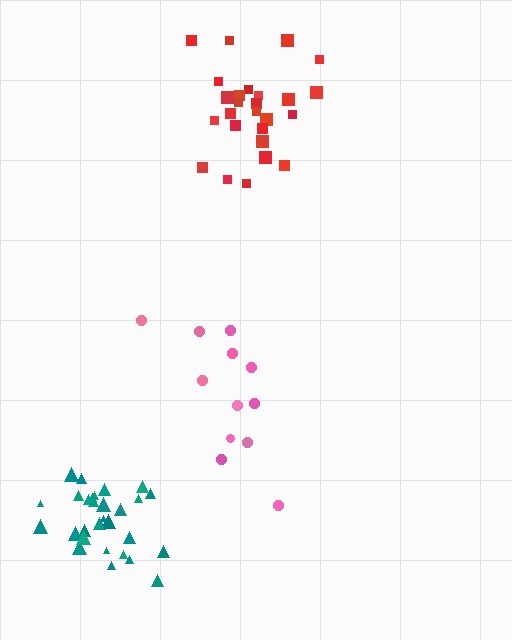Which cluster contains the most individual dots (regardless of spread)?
Teal (30).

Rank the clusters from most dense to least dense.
teal, red, pink.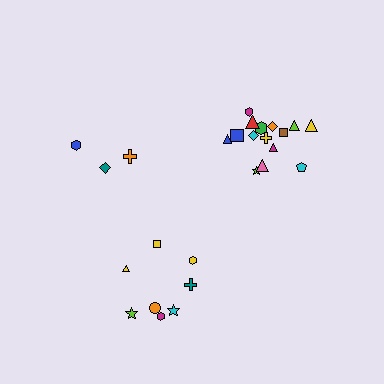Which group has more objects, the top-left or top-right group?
The top-right group.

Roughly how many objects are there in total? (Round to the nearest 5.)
Roughly 25 objects in total.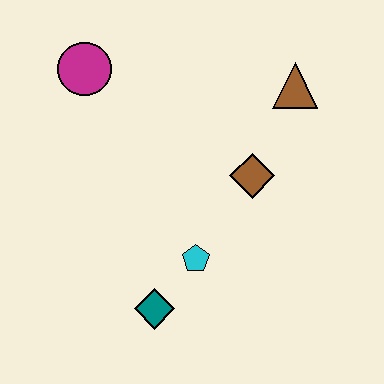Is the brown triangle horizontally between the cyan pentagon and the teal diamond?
No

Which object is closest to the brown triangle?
The brown diamond is closest to the brown triangle.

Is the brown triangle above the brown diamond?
Yes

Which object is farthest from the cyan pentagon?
The magenta circle is farthest from the cyan pentagon.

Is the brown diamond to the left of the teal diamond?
No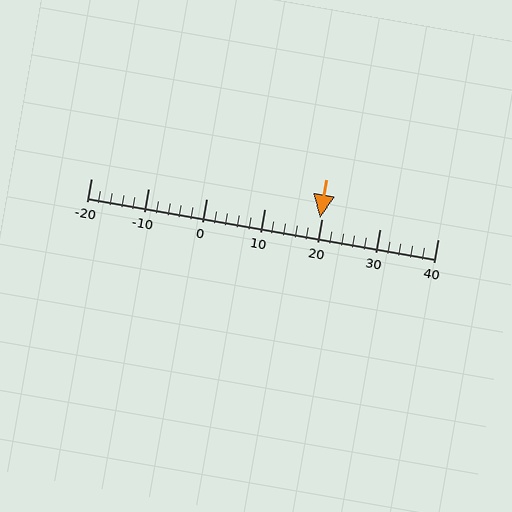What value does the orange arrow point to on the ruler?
The orange arrow points to approximately 20.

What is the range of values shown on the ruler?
The ruler shows values from -20 to 40.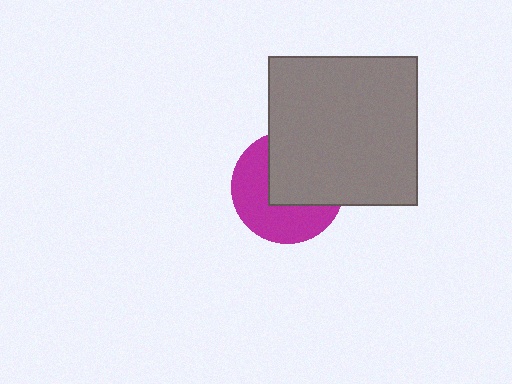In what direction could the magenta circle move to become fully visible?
The magenta circle could move toward the lower-left. That would shift it out from behind the gray square entirely.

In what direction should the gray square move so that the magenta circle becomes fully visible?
The gray square should move toward the upper-right. That is the shortest direction to clear the overlap and leave the magenta circle fully visible.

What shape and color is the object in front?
The object in front is a gray square.